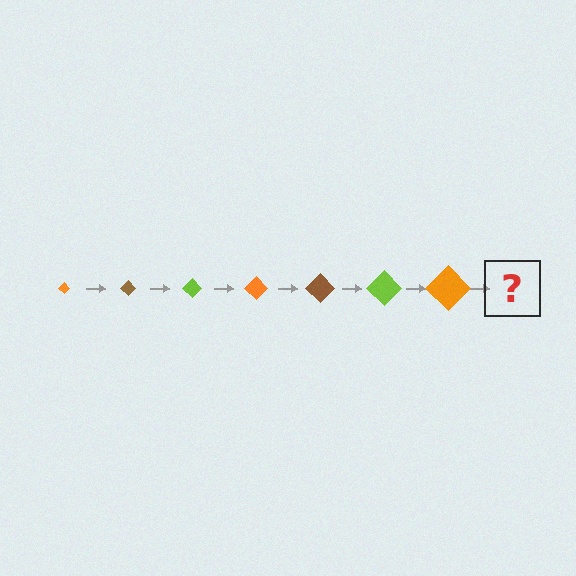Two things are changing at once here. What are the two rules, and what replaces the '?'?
The two rules are that the diamond grows larger each step and the color cycles through orange, brown, and lime. The '?' should be a brown diamond, larger than the previous one.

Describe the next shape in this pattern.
It should be a brown diamond, larger than the previous one.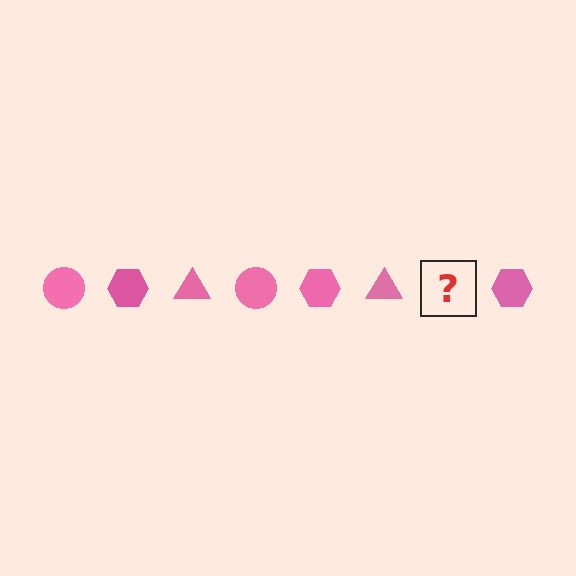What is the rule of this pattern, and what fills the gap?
The rule is that the pattern cycles through circle, hexagon, triangle shapes in pink. The gap should be filled with a pink circle.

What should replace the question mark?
The question mark should be replaced with a pink circle.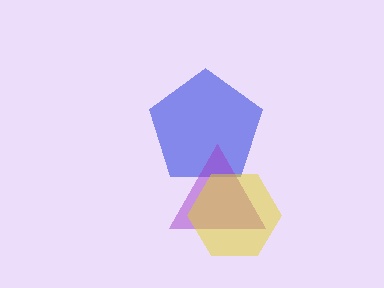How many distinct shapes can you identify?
There are 3 distinct shapes: a blue pentagon, a purple triangle, a yellow hexagon.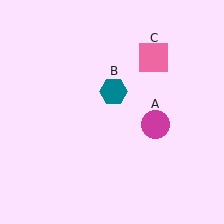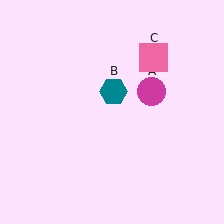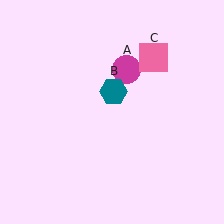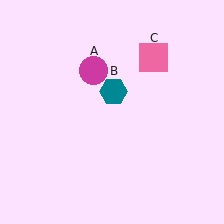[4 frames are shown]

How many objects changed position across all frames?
1 object changed position: magenta circle (object A).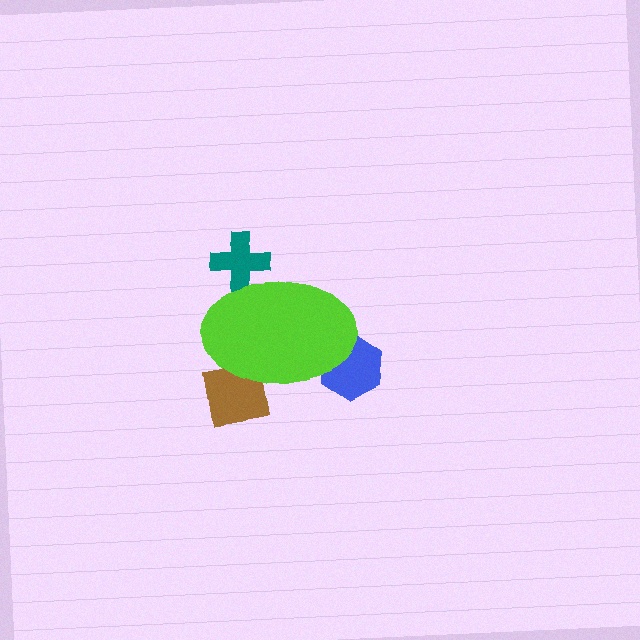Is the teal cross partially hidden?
Yes, the teal cross is partially hidden behind the lime ellipse.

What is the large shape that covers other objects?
A lime ellipse.